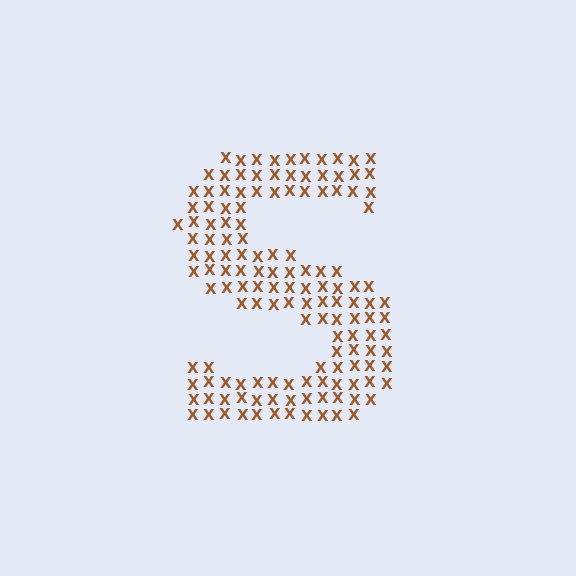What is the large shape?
The large shape is the letter S.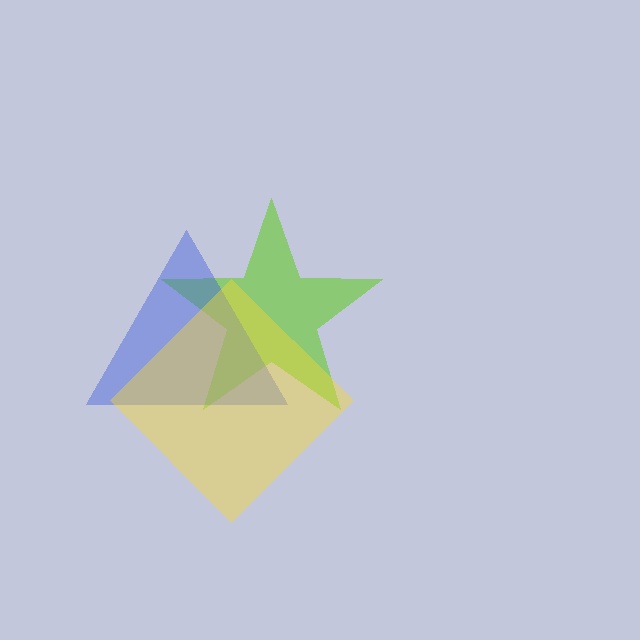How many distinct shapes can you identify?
There are 3 distinct shapes: a lime star, a blue triangle, a yellow diamond.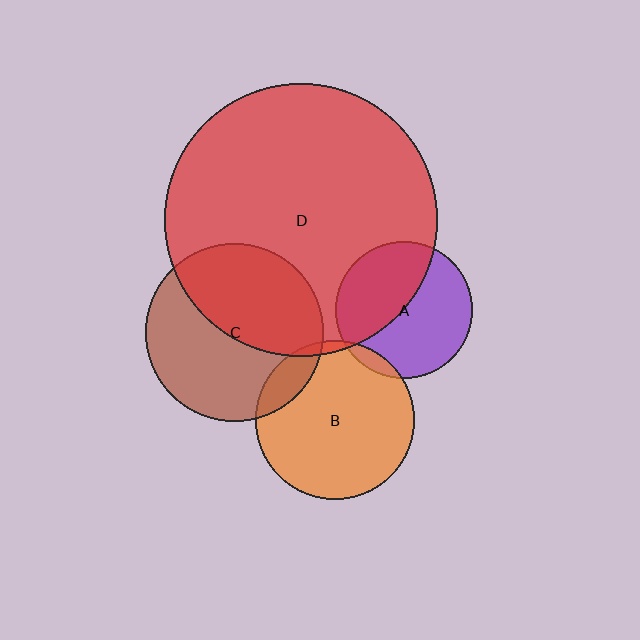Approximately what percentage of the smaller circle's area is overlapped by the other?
Approximately 45%.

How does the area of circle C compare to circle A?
Approximately 1.7 times.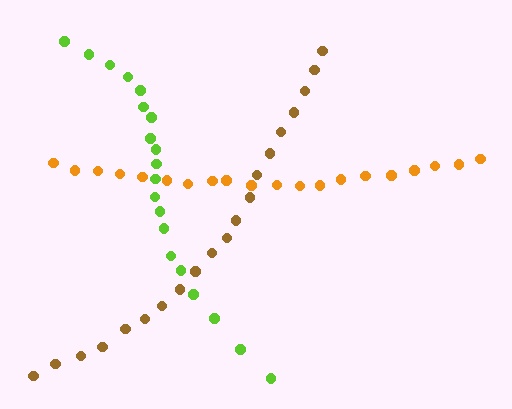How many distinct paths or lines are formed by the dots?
There are 3 distinct paths.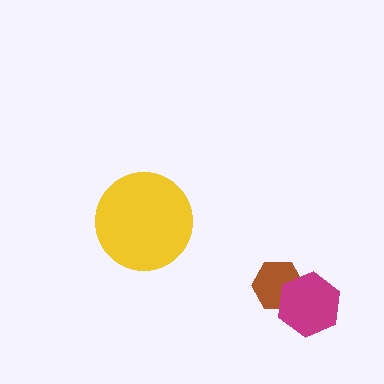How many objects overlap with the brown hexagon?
1 object overlaps with the brown hexagon.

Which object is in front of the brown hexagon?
The magenta hexagon is in front of the brown hexagon.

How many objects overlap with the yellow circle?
0 objects overlap with the yellow circle.